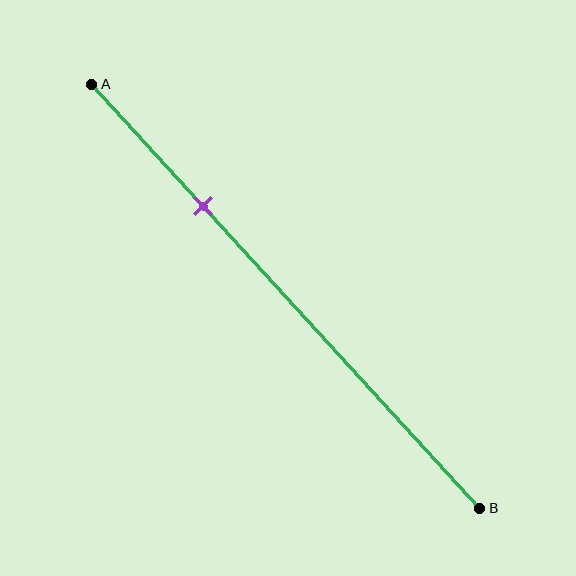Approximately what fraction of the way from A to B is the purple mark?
The purple mark is approximately 30% of the way from A to B.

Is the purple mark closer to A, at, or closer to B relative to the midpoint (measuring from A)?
The purple mark is closer to point A than the midpoint of segment AB.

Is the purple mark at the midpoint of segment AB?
No, the mark is at about 30% from A, not at the 50% midpoint.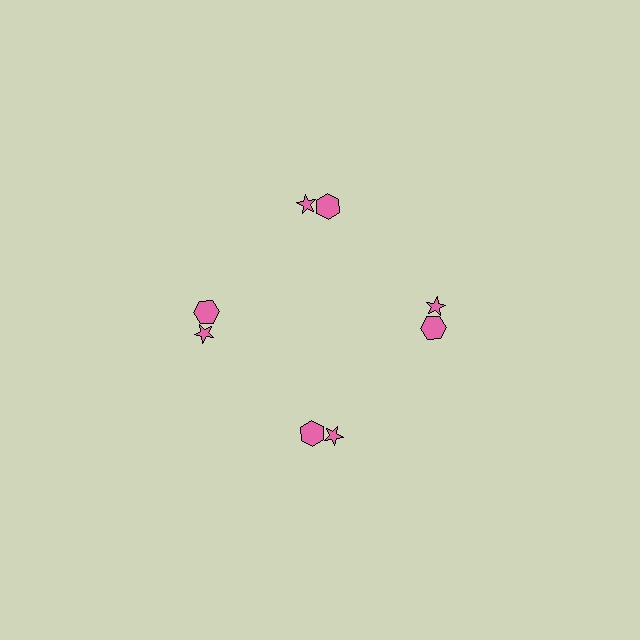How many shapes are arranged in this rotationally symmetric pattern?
There are 8 shapes, arranged in 4 groups of 2.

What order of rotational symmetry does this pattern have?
This pattern has 4-fold rotational symmetry.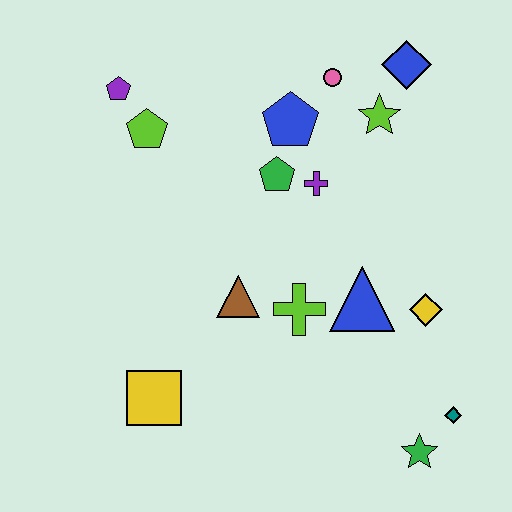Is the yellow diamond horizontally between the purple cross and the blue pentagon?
No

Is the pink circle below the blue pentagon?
No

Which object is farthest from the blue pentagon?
The green star is farthest from the blue pentagon.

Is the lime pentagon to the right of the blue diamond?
No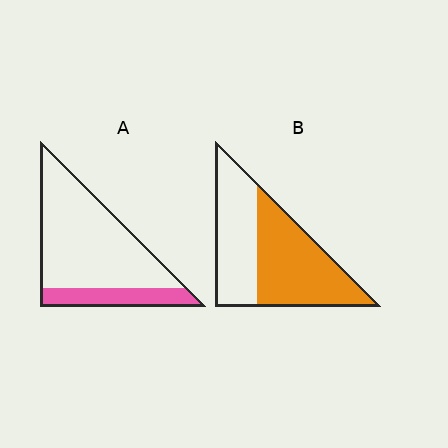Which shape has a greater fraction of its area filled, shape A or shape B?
Shape B.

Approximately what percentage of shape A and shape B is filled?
A is approximately 20% and B is approximately 55%.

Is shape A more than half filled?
No.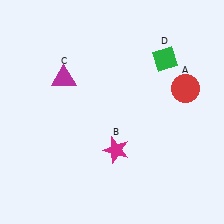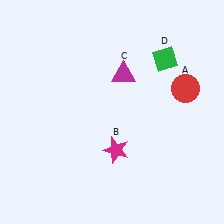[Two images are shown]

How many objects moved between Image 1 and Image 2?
1 object moved between the two images.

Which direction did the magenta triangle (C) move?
The magenta triangle (C) moved right.